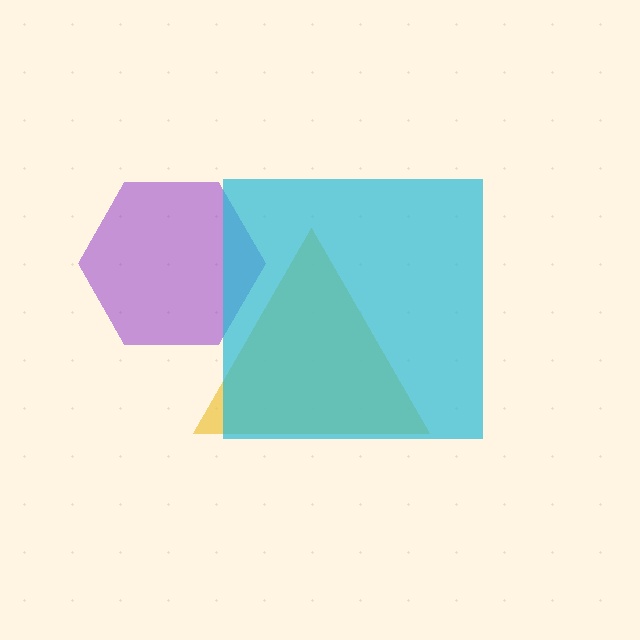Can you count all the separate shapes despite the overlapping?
Yes, there are 3 separate shapes.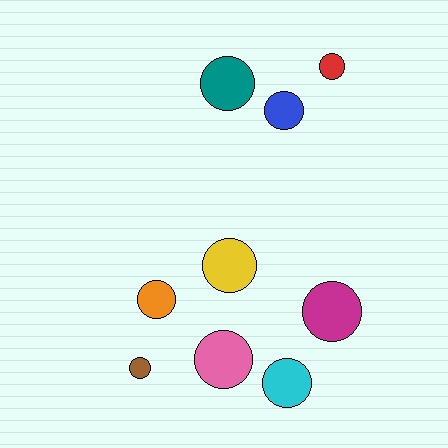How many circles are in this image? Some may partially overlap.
There are 9 circles.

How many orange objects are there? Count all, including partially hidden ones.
There is 1 orange object.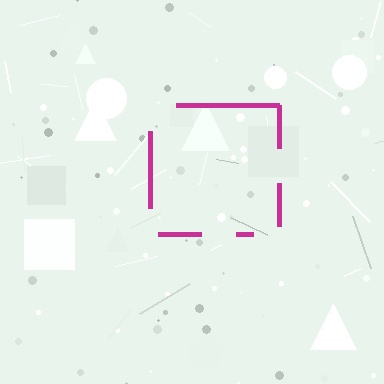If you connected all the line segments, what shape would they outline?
They would outline a square.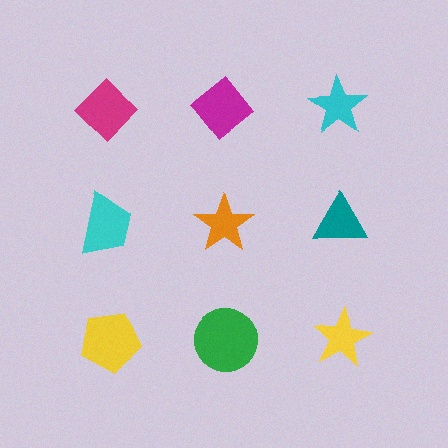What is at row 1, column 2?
A magenta diamond.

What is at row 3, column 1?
A yellow pentagon.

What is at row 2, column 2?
An orange star.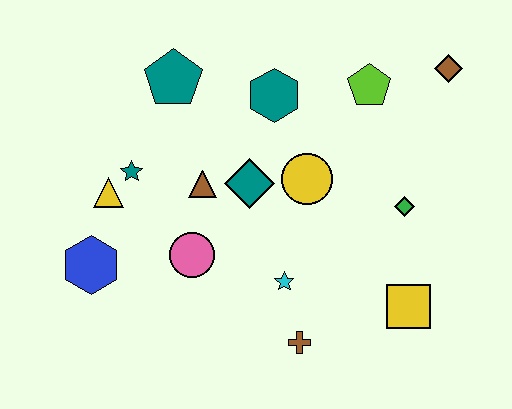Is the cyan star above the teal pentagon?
No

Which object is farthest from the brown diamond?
The blue hexagon is farthest from the brown diamond.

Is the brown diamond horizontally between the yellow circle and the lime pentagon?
No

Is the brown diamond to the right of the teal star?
Yes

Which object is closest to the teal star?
The yellow triangle is closest to the teal star.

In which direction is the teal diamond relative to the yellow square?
The teal diamond is to the left of the yellow square.